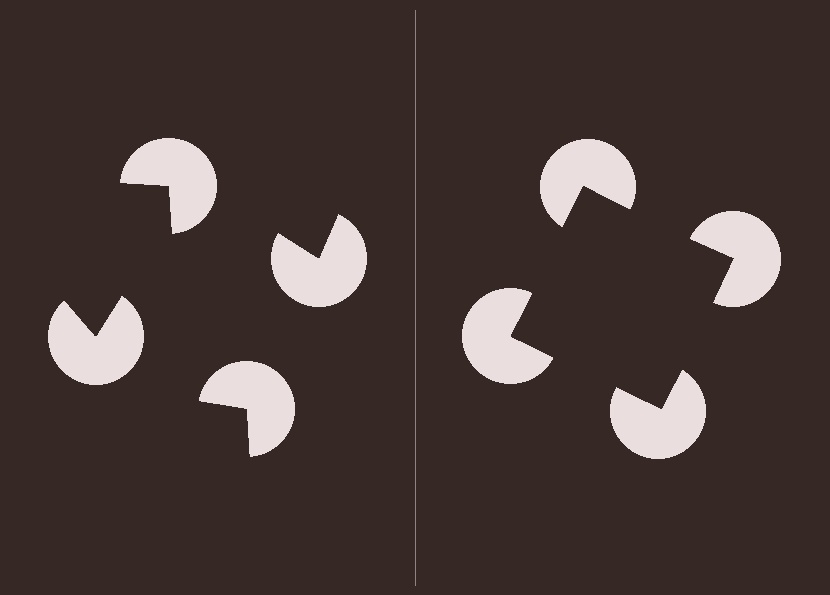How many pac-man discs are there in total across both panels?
8 — 4 on each side.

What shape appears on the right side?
An illusory square.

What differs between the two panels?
The pac-man discs are positioned identically on both sides; only the wedge orientations differ. On the right they align to a square; on the left they are misaligned.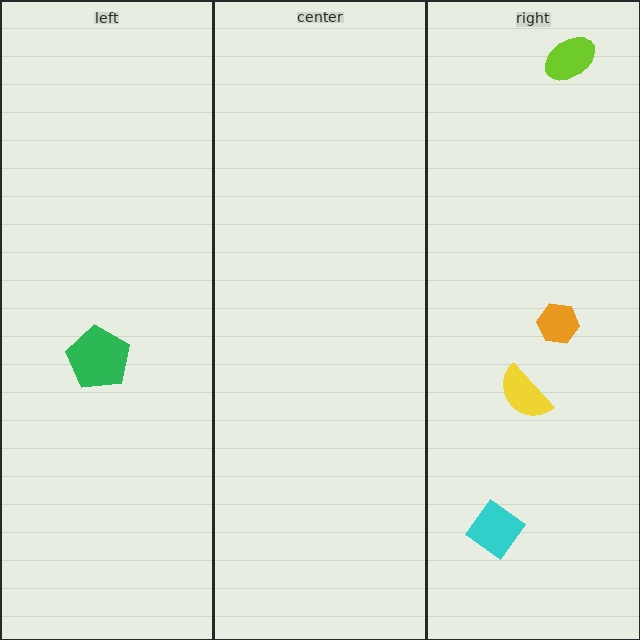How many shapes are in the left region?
1.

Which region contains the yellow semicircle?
The right region.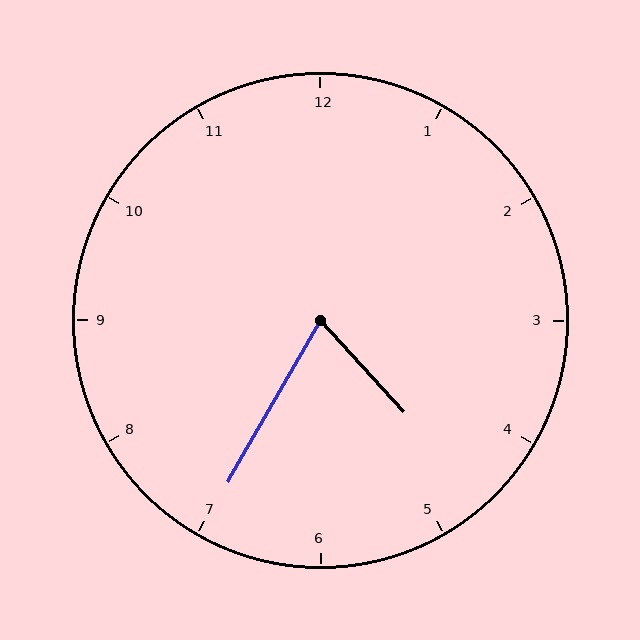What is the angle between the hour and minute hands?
Approximately 72 degrees.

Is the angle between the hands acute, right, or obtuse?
It is acute.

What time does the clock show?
4:35.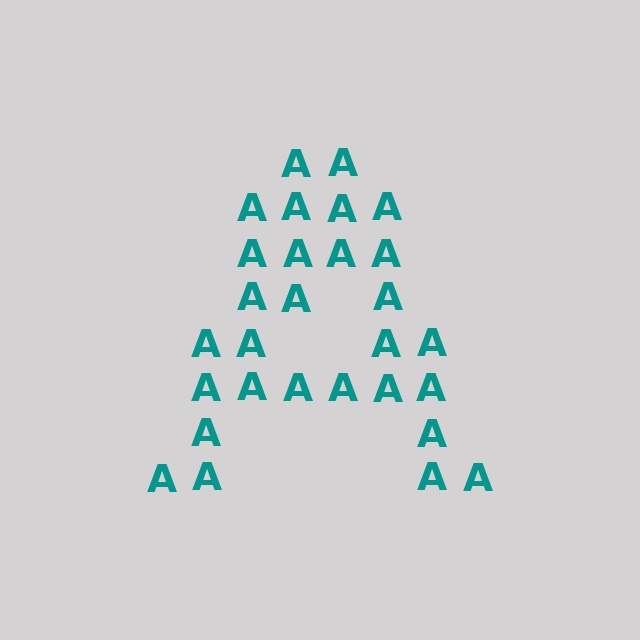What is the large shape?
The large shape is the letter A.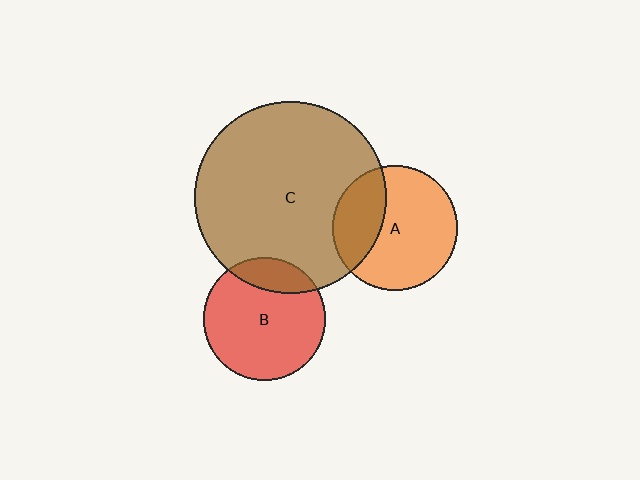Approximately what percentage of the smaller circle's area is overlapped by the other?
Approximately 20%.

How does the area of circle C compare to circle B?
Approximately 2.5 times.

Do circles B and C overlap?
Yes.